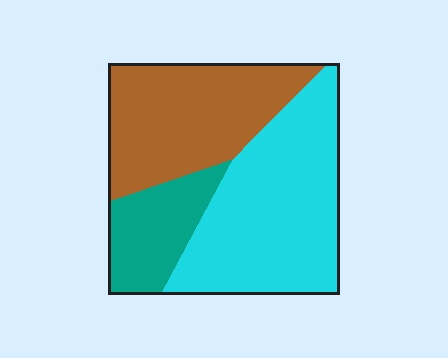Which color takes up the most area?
Cyan, at roughly 45%.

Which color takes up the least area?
Teal, at roughly 15%.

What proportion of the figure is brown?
Brown takes up about three eighths (3/8) of the figure.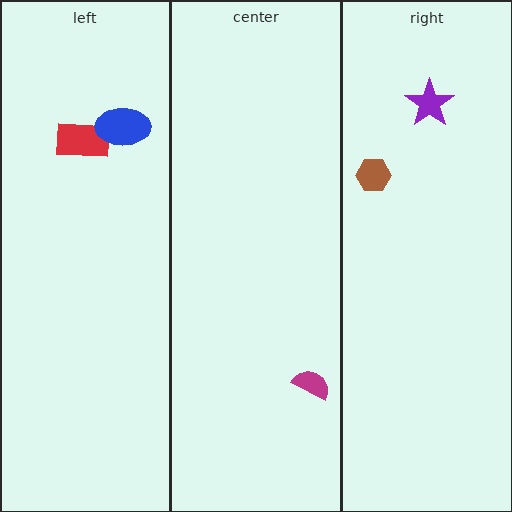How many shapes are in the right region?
2.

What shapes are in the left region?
The red rectangle, the blue ellipse.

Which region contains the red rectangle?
The left region.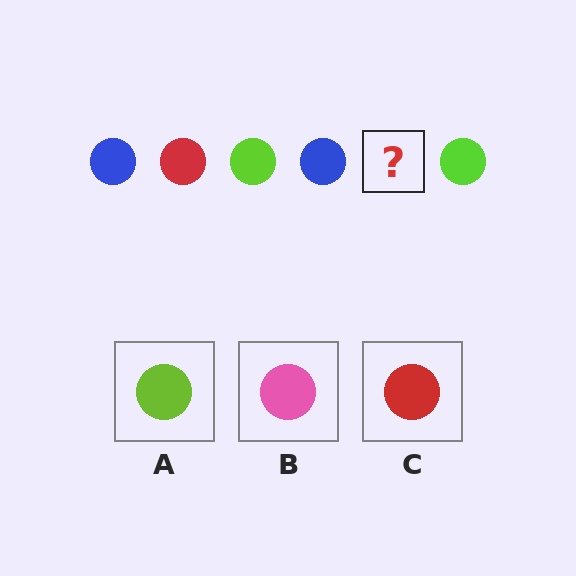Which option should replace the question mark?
Option C.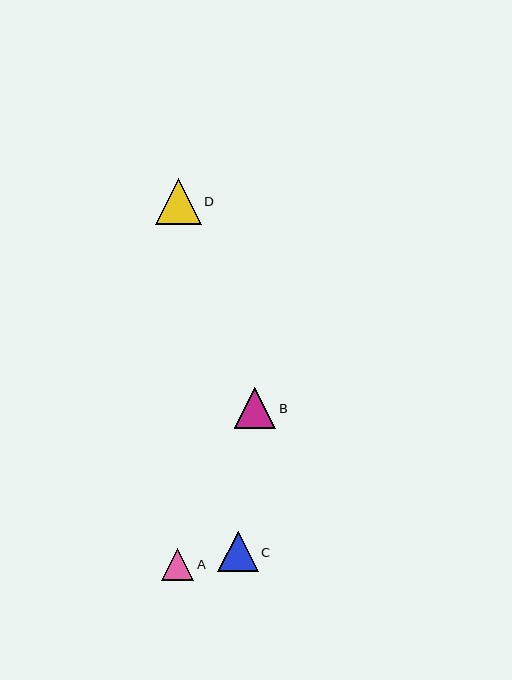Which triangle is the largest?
Triangle D is the largest with a size of approximately 46 pixels.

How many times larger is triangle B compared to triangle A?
Triangle B is approximately 1.3 times the size of triangle A.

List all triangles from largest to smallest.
From largest to smallest: D, B, C, A.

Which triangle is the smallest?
Triangle A is the smallest with a size of approximately 32 pixels.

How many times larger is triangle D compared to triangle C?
Triangle D is approximately 1.1 times the size of triangle C.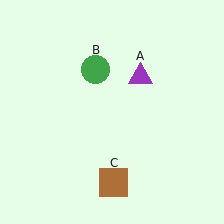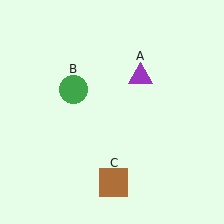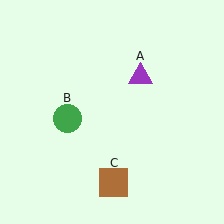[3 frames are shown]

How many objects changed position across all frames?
1 object changed position: green circle (object B).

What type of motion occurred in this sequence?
The green circle (object B) rotated counterclockwise around the center of the scene.